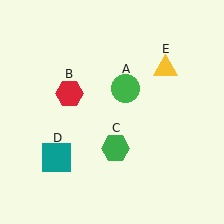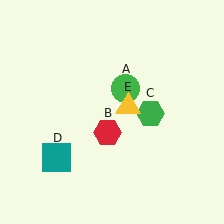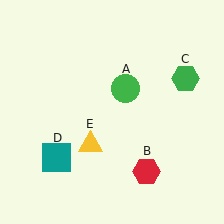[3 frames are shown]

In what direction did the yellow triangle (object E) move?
The yellow triangle (object E) moved down and to the left.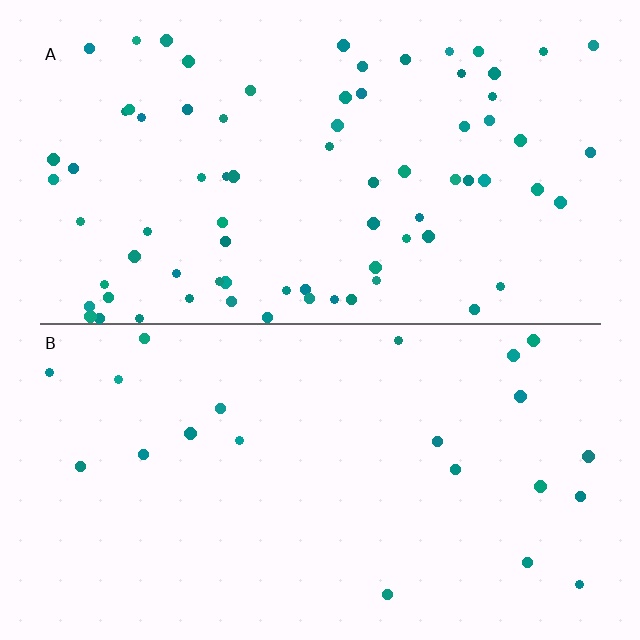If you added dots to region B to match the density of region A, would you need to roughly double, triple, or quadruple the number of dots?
Approximately triple.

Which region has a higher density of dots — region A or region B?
A (the top).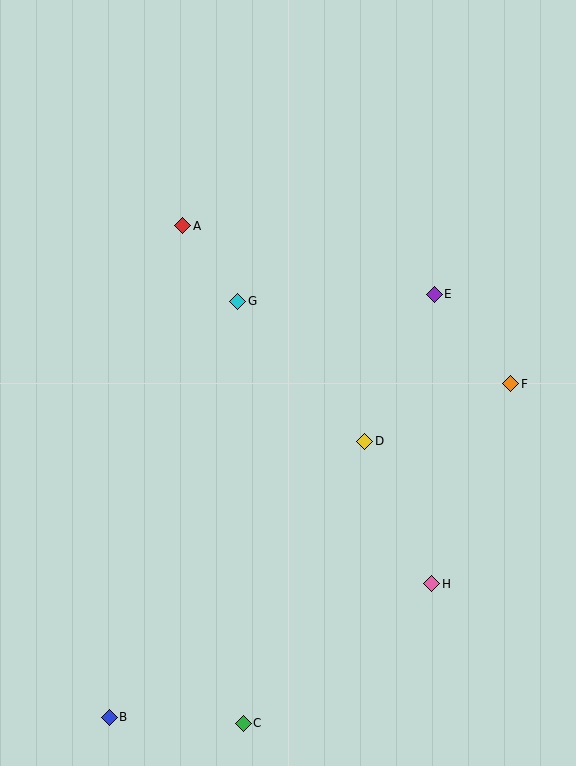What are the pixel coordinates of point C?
Point C is at (243, 723).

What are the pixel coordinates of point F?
Point F is at (511, 384).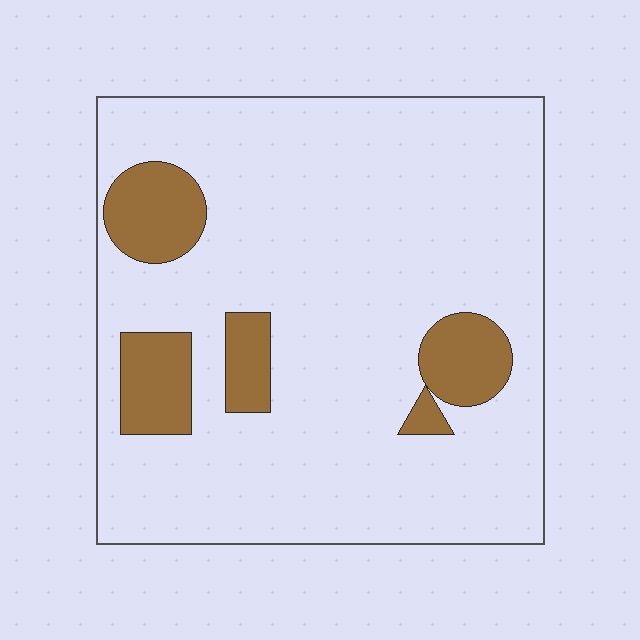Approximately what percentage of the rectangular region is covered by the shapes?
Approximately 15%.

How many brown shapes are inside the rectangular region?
5.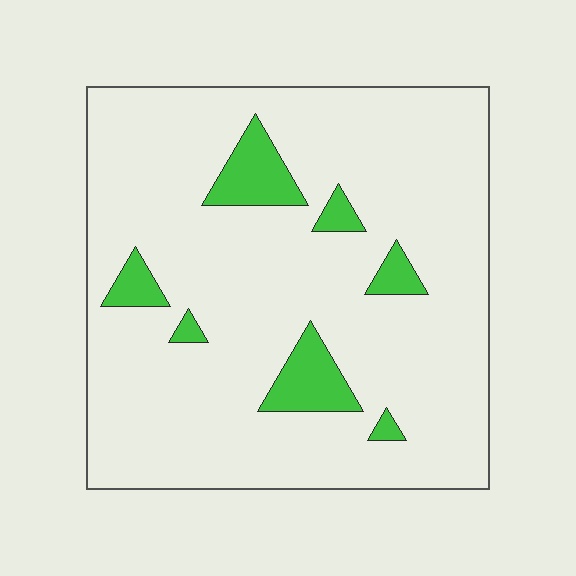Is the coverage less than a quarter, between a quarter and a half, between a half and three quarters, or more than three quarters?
Less than a quarter.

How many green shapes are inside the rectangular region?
7.